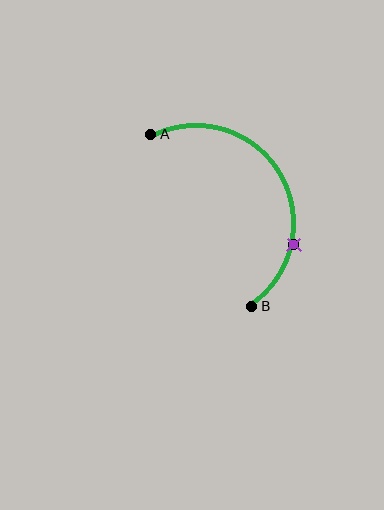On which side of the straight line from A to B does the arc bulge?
The arc bulges to the right of the straight line connecting A and B.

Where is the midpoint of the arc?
The arc midpoint is the point on the curve farthest from the straight line joining A and B. It sits to the right of that line.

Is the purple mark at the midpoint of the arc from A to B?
No. The purple mark lies on the arc but is closer to endpoint B. The arc midpoint would be at the point on the curve equidistant along the arc from both A and B.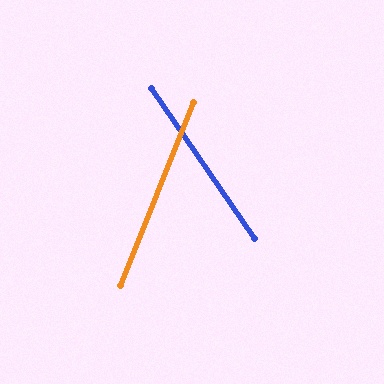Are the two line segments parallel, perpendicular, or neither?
Neither parallel nor perpendicular — they differ by about 56°.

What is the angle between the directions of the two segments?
Approximately 56 degrees.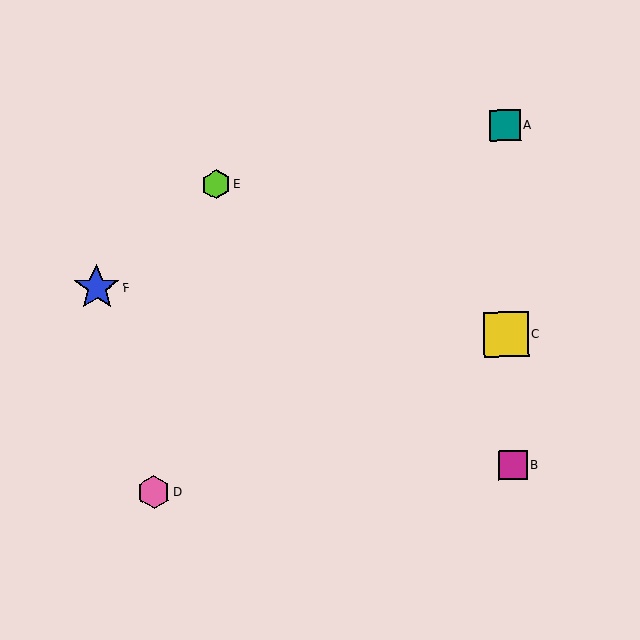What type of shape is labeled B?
Shape B is a magenta square.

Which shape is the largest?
The blue star (labeled F) is the largest.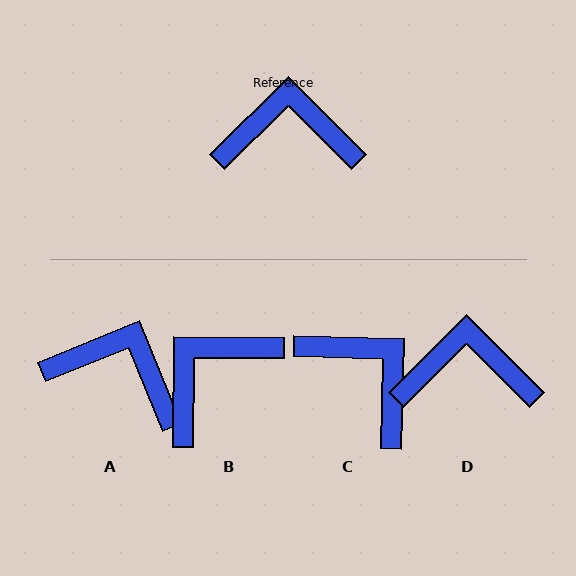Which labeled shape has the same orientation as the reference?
D.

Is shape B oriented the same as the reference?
No, it is off by about 45 degrees.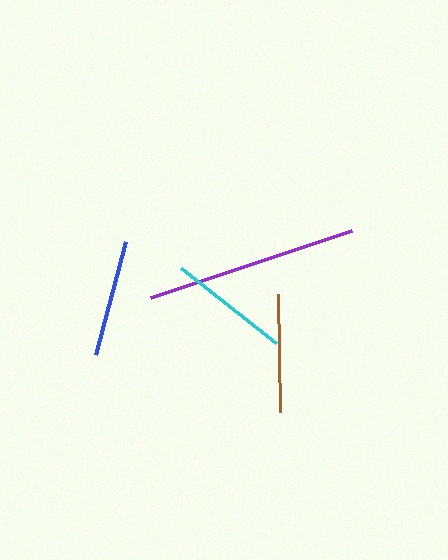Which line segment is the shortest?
The blue line is the shortest at approximately 118 pixels.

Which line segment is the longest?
The purple line is the longest at approximately 212 pixels.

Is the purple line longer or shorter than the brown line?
The purple line is longer than the brown line.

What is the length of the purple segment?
The purple segment is approximately 212 pixels long.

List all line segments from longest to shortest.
From longest to shortest: purple, cyan, brown, blue.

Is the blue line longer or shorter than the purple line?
The purple line is longer than the blue line.